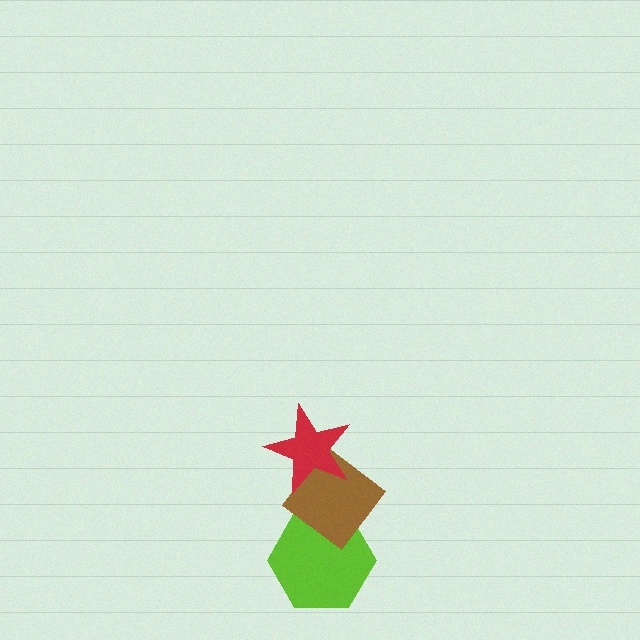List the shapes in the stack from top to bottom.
From top to bottom: the red star, the brown diamond, the lime hexagon.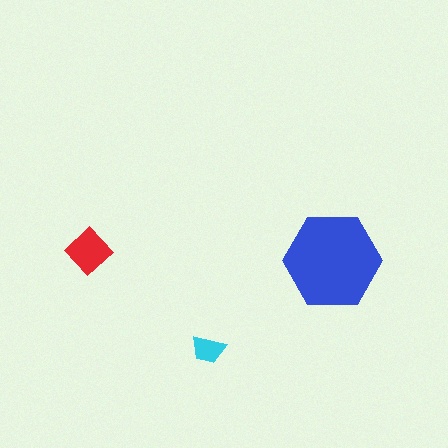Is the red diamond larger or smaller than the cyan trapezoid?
Larger.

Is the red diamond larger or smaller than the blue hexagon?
Smaller.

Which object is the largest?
The blue hexagon.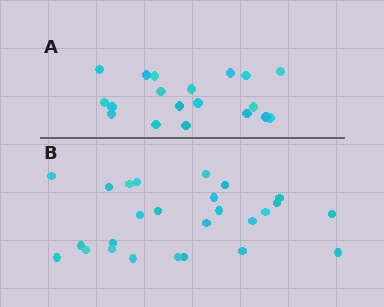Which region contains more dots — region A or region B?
Region B (the bottom region) has more dots.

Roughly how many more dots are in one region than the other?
Region B has roughly 8 or so more dots than region A.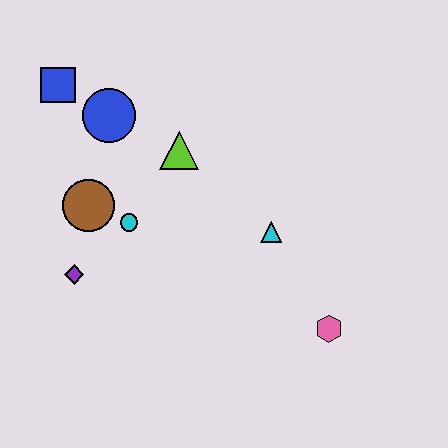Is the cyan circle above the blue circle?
No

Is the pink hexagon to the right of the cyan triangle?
Yes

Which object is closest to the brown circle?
The cyan circle is closest to the brown circle.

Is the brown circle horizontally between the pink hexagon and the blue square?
Yes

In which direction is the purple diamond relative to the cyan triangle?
The purple diamond is to the left of the cyan triangle.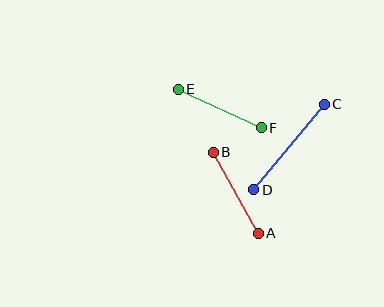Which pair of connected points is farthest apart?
Points C and D are farthest apart.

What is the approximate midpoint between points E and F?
The midpoint is at approximately (220, 108) pixels.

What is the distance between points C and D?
The distance is approximately 111 pixels.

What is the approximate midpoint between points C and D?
The midpoint is at approximately (289, 147) pixels.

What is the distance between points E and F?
The distance is approximately 92 pixels.